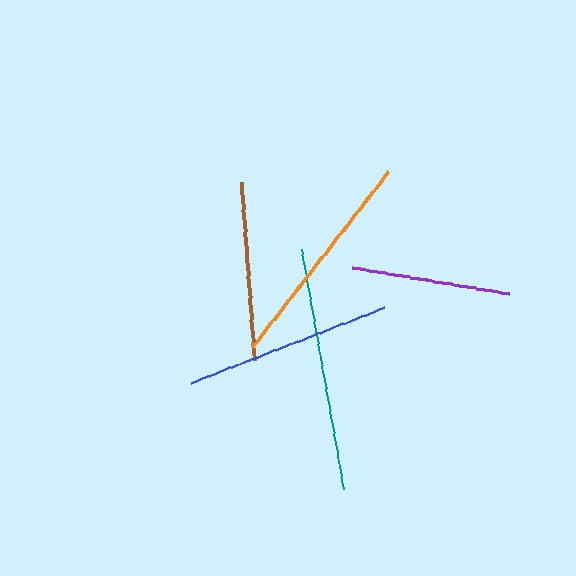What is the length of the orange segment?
The orange segment is approximately 222 pixels long.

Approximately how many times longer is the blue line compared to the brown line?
The blue line is approximately 1.2 times the length of the brown line.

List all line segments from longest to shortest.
From longest to shortest: teal, orange, blue, brown, purple.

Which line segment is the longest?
The teal line is the longest at approximately 244 pixels.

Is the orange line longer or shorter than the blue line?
The orange line is longer than the blue line.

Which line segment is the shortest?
The purple line is the shortest at approximately 159 pixels.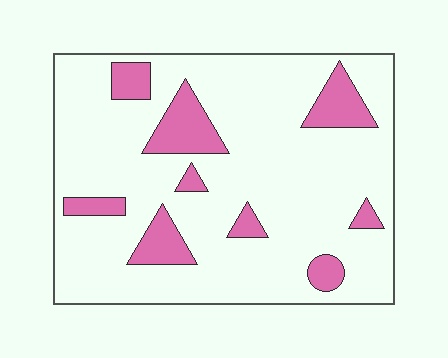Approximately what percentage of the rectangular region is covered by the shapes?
Approximately 15%.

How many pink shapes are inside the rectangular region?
9.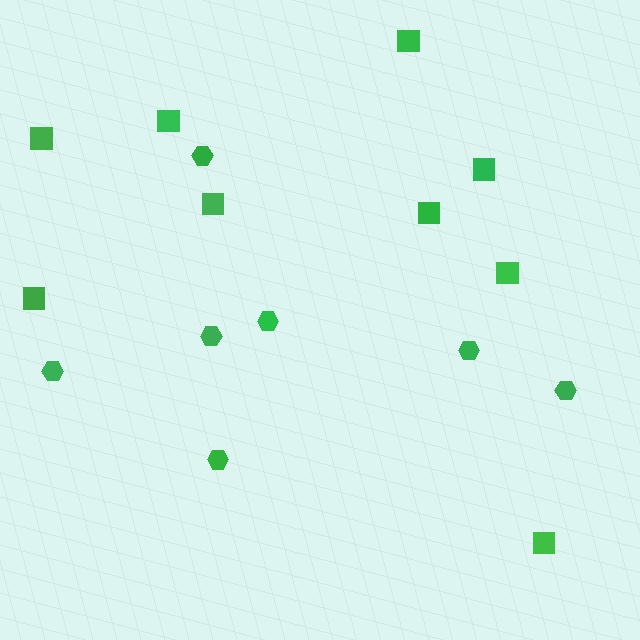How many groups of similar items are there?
There are 2 groups: one group of hexagons (7) and one group of squares (9).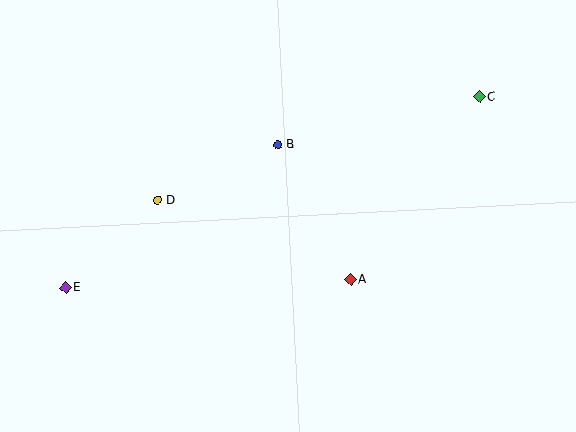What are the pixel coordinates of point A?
Point A is at (350, 280).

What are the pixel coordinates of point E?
Point E is at (66, 288).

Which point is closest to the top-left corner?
Point D is closest to the top-left corner.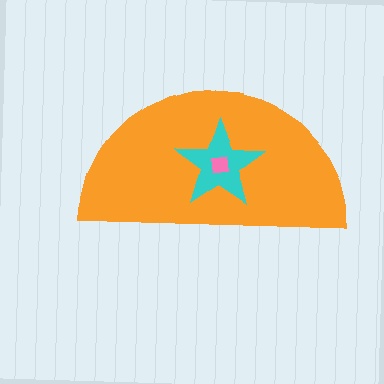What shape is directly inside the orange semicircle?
The cyan star.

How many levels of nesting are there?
3.